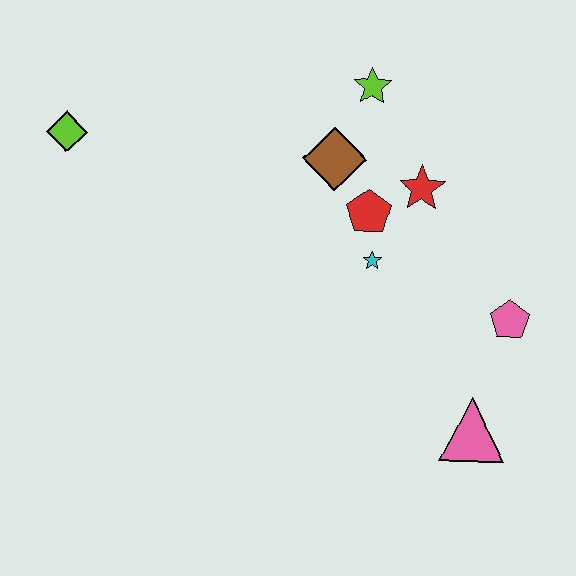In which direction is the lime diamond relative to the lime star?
The lime diamond is to the left of the lime star.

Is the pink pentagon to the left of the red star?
No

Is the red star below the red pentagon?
No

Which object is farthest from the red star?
The lime diamond is farthest from the red star.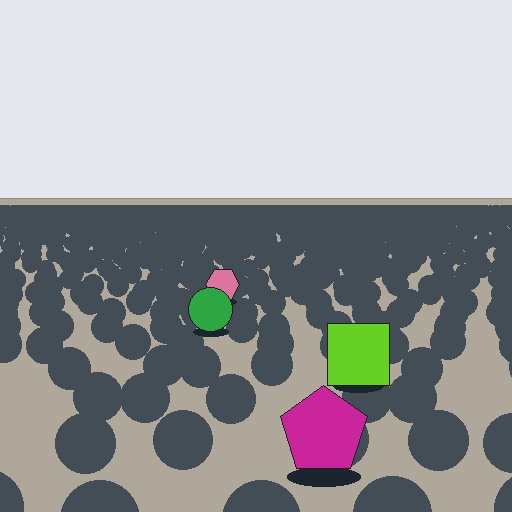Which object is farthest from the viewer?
The pink hexagon is farthest from the viewer. It appears smaller and the ground texture around it is denser.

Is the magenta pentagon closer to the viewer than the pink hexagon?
Yes. The magenta pentagon is closer — you can tell from the texture gradient: the ground texture is coarser near it.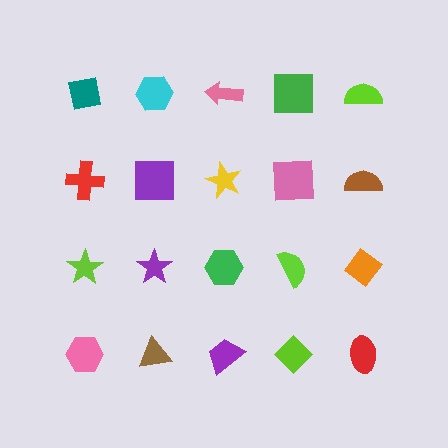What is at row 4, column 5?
A red ellipse.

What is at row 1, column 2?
A cyan hexagon.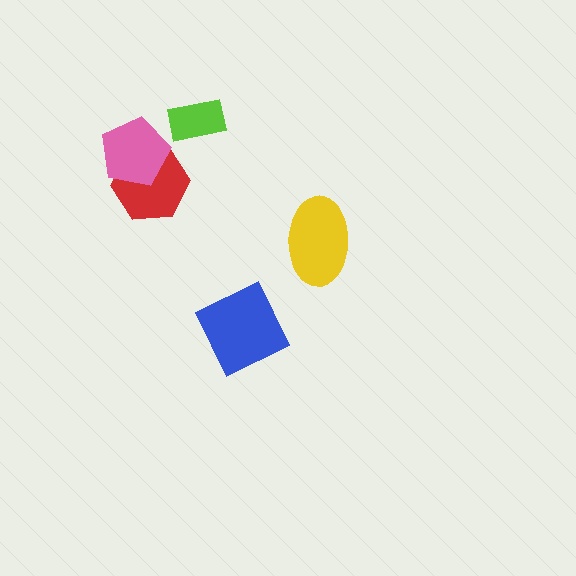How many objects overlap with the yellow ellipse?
0 objects overlap with the yellow ellipse.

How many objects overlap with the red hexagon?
1 object overlaps with the red hexagon.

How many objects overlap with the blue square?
0 objects overlap with the blue square.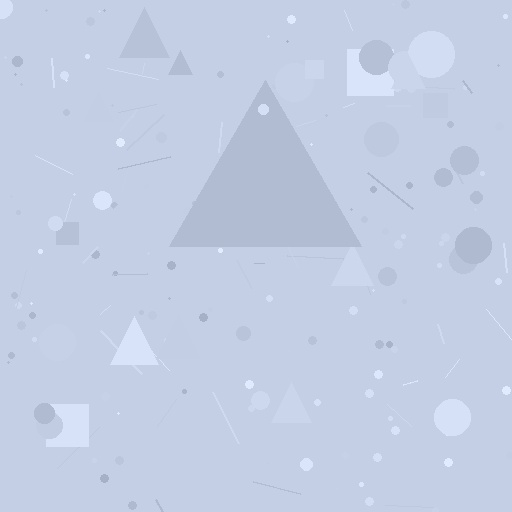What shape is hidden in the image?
A triangle is hidden in the image.